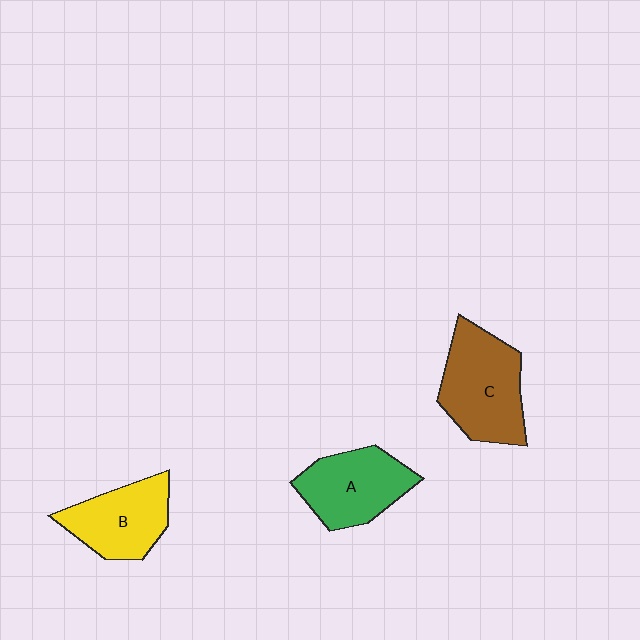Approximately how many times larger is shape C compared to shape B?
Approximately 1.2 times.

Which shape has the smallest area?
Shape B (yellow).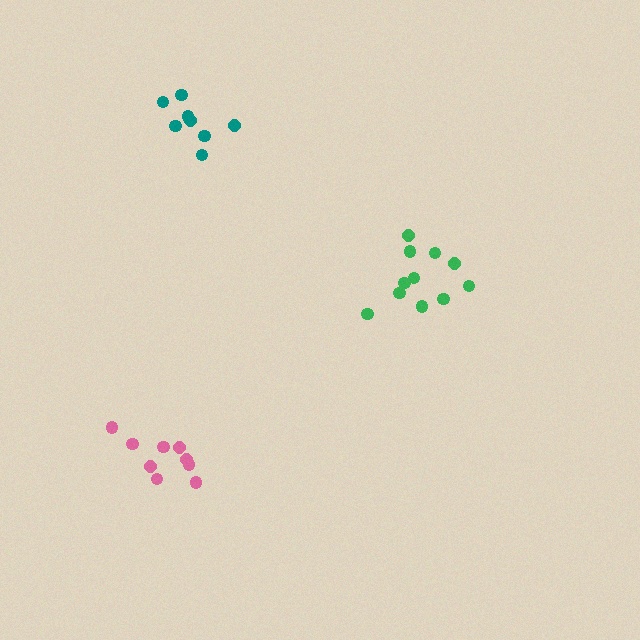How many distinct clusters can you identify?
There are 3 distinct clusters.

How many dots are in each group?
Group 1: 8 dots, Group 2: 9 dots, Group 3: 11 dots (28 total).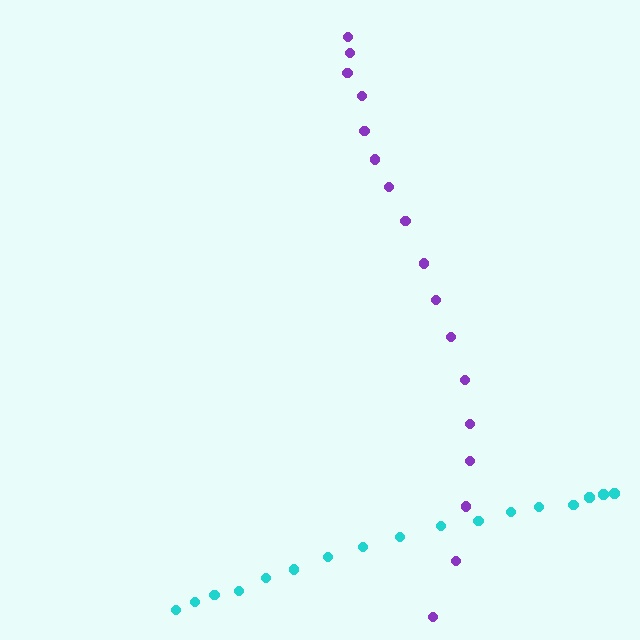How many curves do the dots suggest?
There are 2 distinct paths.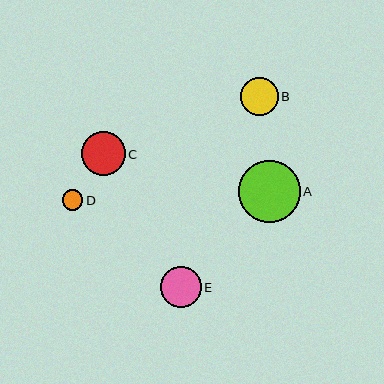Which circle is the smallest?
Circle D is the smallest with a size of approximately 20 pixels.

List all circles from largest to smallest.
From largest to smallest: A, C, E, B, D.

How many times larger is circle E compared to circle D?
Circle E is approximately 2.0 times the size of circle D.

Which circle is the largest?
Circle A is the largest with a size of approximately 62 pixels.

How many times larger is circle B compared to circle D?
Circle B is approximately 1.8 times the size of circle D.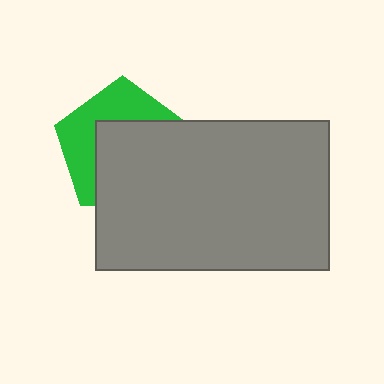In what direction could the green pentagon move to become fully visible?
The green pentagon could move toward the upper-left. That would shift it out from behind the gray rectangle entirely.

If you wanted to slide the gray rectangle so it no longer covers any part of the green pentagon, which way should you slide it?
Slide it toward the lower-right — that is the most direct way to separate the two shapes.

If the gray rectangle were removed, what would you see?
You would see the complete green pentagon.